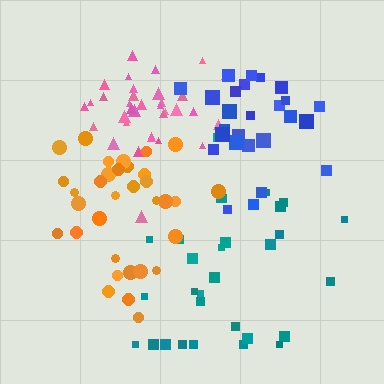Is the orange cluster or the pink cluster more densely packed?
Pink.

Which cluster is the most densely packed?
Pink.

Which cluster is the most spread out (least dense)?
Teal.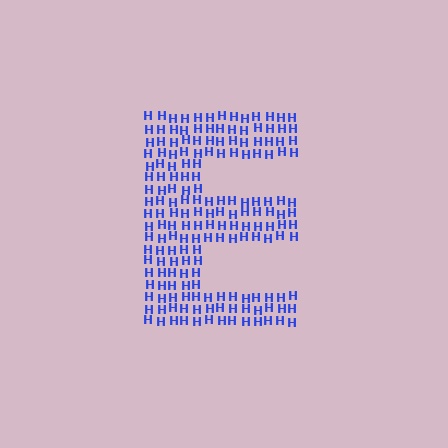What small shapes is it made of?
It is made of small letter H's.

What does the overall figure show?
The overall figure shows the letter E.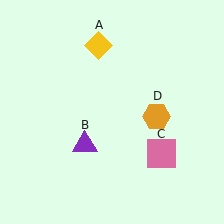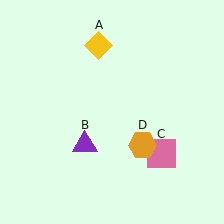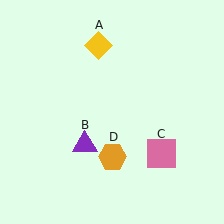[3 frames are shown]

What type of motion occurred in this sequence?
The orange hexagon (object D) rotated clockwise around the center of the scene.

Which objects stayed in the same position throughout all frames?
Yellow diamond (object A) and purple triangle (object B) and pink square (object C) remained stationary.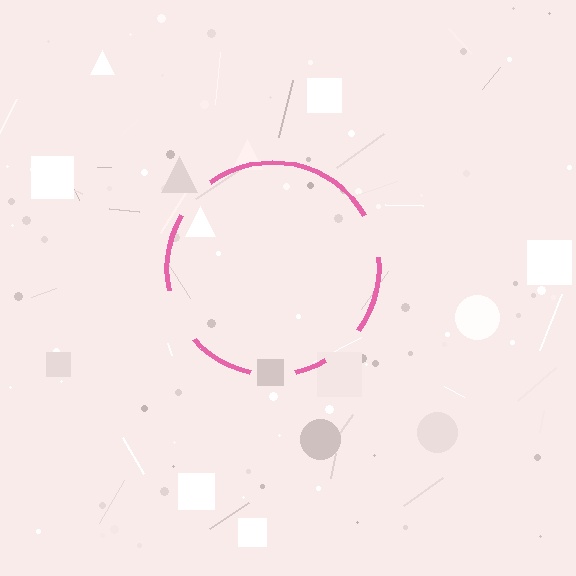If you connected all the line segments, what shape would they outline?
They would outline a circle.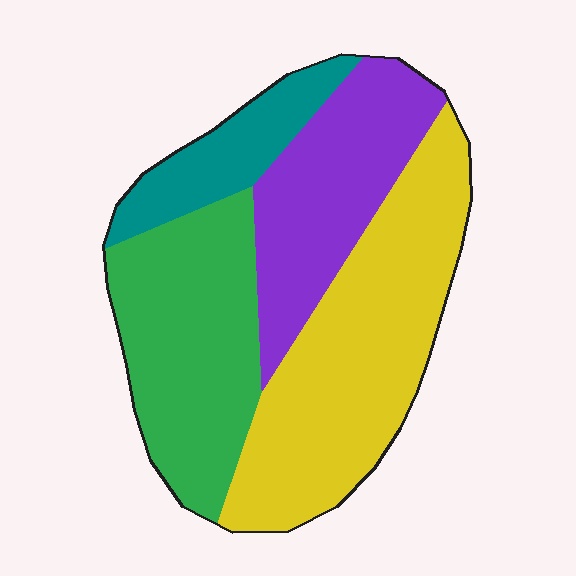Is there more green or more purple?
Green.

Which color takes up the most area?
Yellow, at roughly 35%.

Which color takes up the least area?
Teal, at roughly 10%.